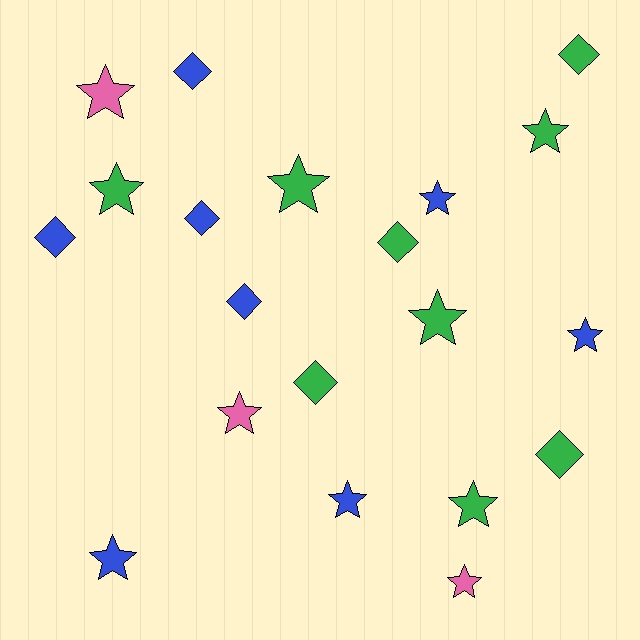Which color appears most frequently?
Green, with 9 objects.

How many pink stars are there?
There are 3 pink stars.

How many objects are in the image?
There are 20 objects.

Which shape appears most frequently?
Star, with 12 objects.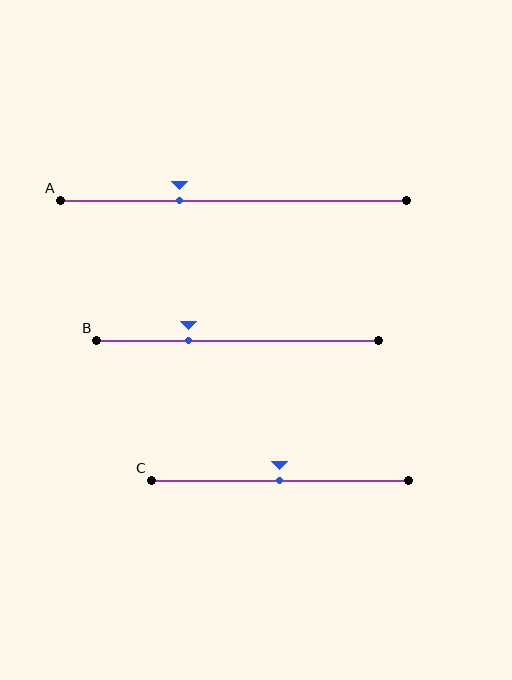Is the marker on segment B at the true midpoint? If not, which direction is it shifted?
No, the marker on segment B is shifted to the left by about 17% of the segment length.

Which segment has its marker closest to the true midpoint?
Segment C has its marker closest to the true midpoint.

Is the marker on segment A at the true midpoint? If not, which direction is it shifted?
No, the marker on segment A is shifted to the left by about 16% of the segment length.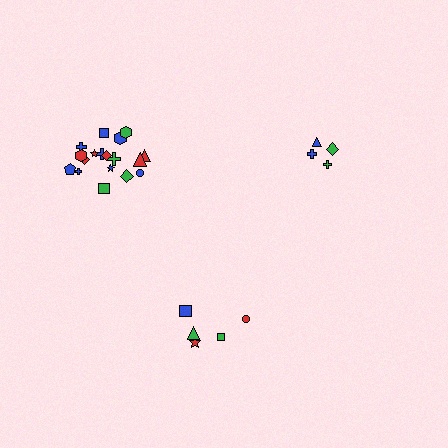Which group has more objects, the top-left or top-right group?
The top-left group.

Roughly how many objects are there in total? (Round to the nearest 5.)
Roughly 25 objects in total.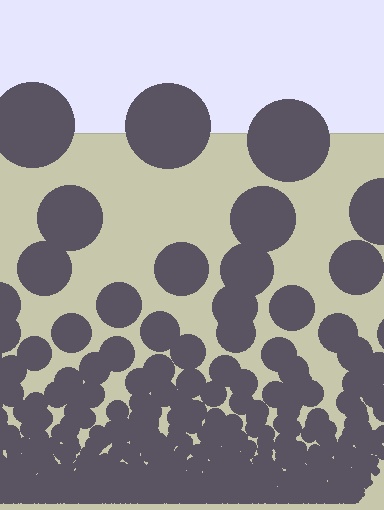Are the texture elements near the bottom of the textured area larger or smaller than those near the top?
Smaller. The gradient is inverted — elements near the bottom are smaller and denser.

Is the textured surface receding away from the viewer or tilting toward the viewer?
The surface appears to tilt toward the viewer. Texture elements get larger and sparser toward the top.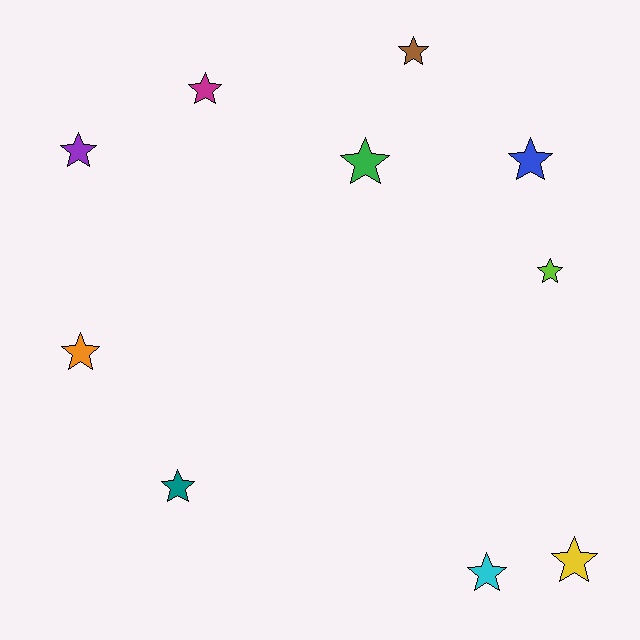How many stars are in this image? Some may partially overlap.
There are 10 stars.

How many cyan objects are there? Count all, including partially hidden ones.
There is 1 cyan object.